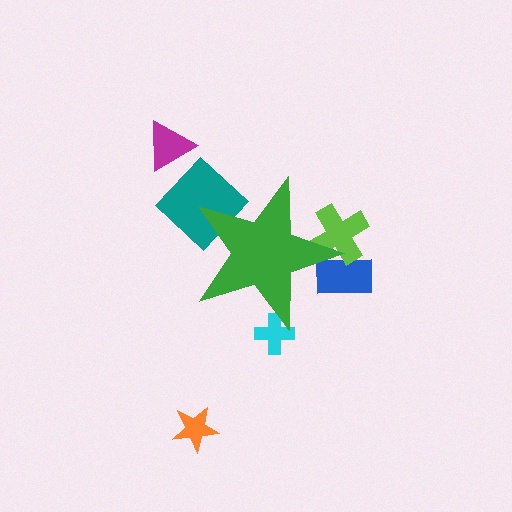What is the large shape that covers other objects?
A green star.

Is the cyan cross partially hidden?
Yes, the cyan cross is partially hidden behind the green star.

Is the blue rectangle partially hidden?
Yes, the blue rectangle is partially hidden behind the green star.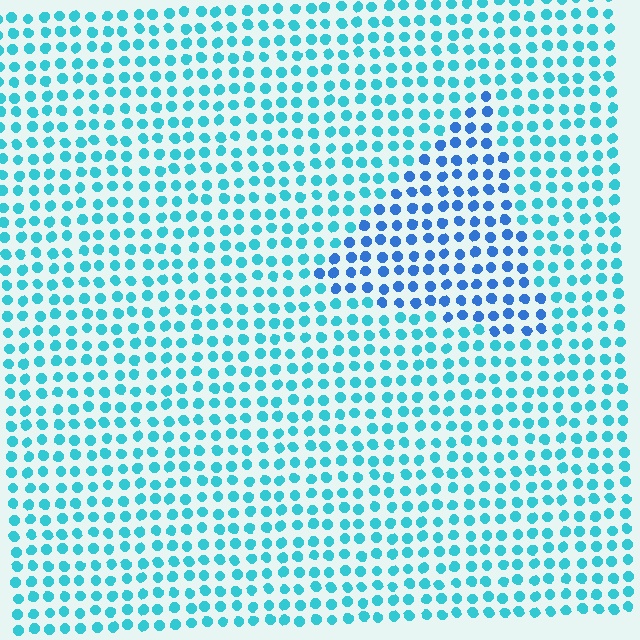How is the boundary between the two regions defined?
The boundary is defined purely by a slight shift in hue (about 32 degrees). Spacing, size, and orientation are identical on both sides.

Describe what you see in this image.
The image is filled with small cyan elements in a uniform arrangement. A triangle-shaped region is visible where the elements are tinted to a slightly different hue, forming a subtle color boundary.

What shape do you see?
I see a triangle.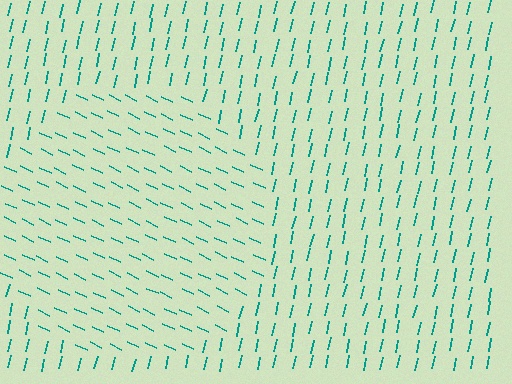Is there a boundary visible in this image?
Yes, there is a texture boundary formed by a change in line orientation.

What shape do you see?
I see a circle.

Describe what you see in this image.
The image is filled with small teal line segments. A circle region in the image has lines oriented differently from the surrounding lines, creating a visible texture boundary.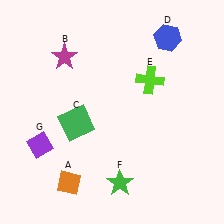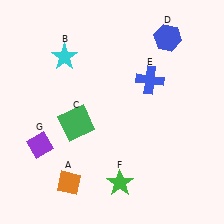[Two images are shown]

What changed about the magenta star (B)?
In Image 1, B is magenta. In Image 2, it changed to cyan.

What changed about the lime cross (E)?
In Image 1, E is lime. In Image 2, it changed to blue.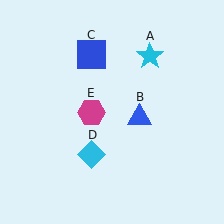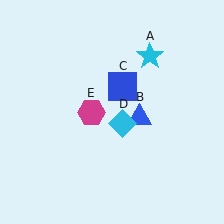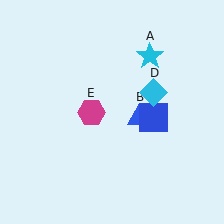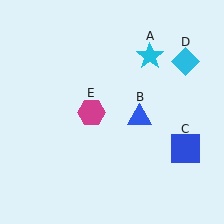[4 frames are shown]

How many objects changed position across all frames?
2 objects changed position: blue square (object C), cyan diamond (object D).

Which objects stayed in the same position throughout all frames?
Cyan star (object A) and blue triangle (object B) and magenta hexagon (object E) remained stationary.